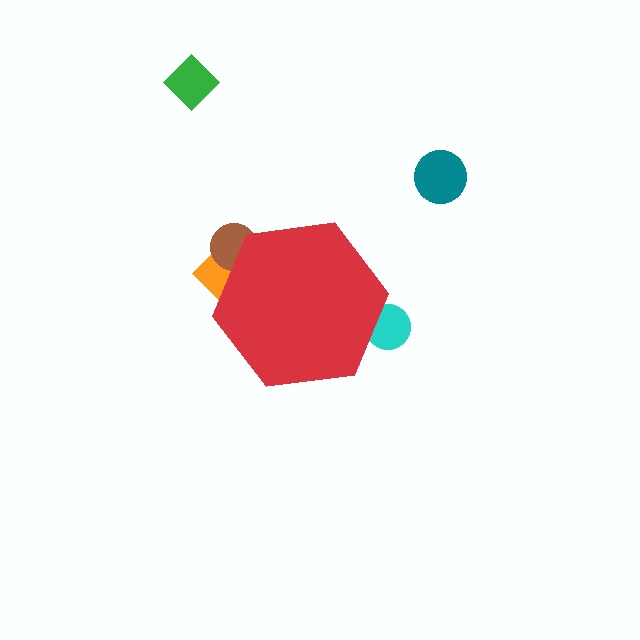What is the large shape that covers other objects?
A red hexagon.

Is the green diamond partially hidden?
No, the green diamond is fully visible.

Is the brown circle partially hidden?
Yes, the brown circle is partially hidden behind the red hexagon.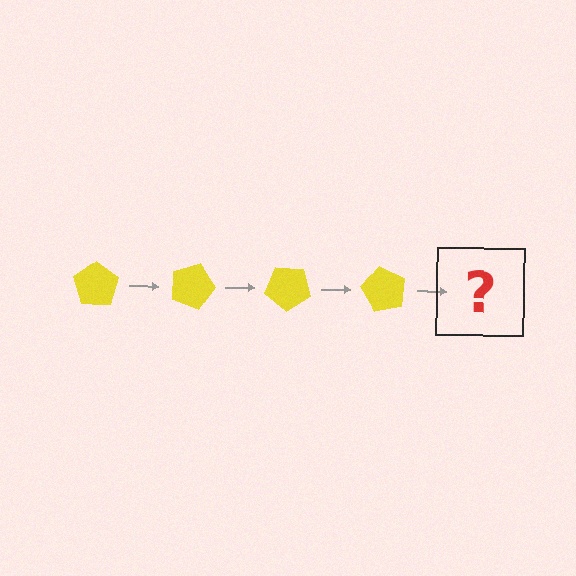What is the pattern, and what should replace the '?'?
The pattern is that the pentagon rotates 20 degrees each step. The '?' should be a yellow pentagon rotated 80 degrees.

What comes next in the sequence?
The next element should be a yellow pentagon rotated 80 degrees.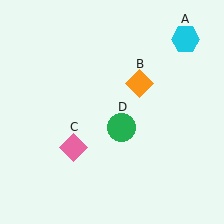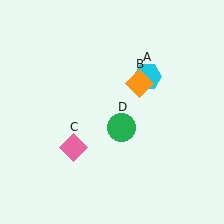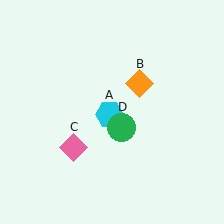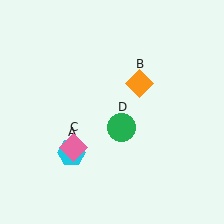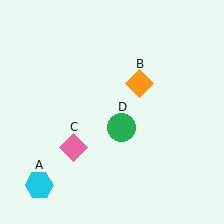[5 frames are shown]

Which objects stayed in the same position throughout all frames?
Orange diamond (object B) and pink diamond (object C) and green circle (object D) remained stationary.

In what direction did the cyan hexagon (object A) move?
The cyan hexagon (object A) moved down and to the left.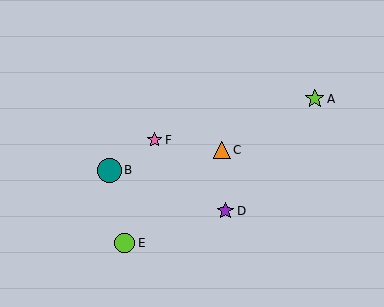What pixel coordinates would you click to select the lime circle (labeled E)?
Click at (125, 243) to select the lime circle E.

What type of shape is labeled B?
Shape B is a teal circle.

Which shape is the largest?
The teal circle (labeled B) is the largest.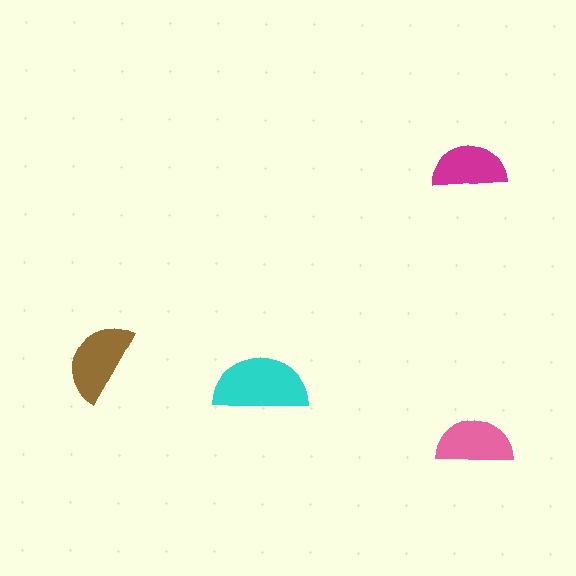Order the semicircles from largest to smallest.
the cyan one, the brown one, the pink one, the magenta one.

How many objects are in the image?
There are 4 objects in the image.